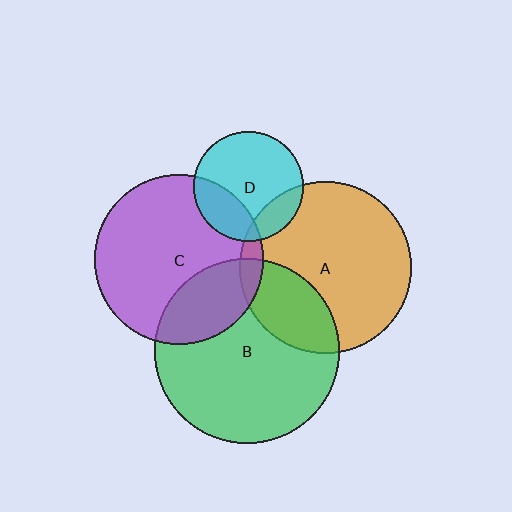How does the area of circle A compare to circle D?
Approximately 2.4 times.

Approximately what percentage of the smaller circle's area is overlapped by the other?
Approximately 20%.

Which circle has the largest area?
Circle B (green).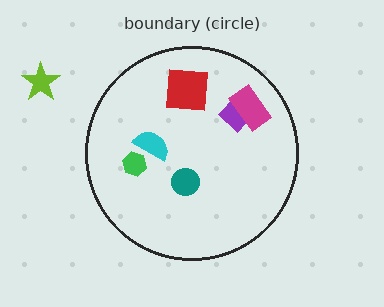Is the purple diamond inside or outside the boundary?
Inside.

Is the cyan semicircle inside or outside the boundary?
Inside.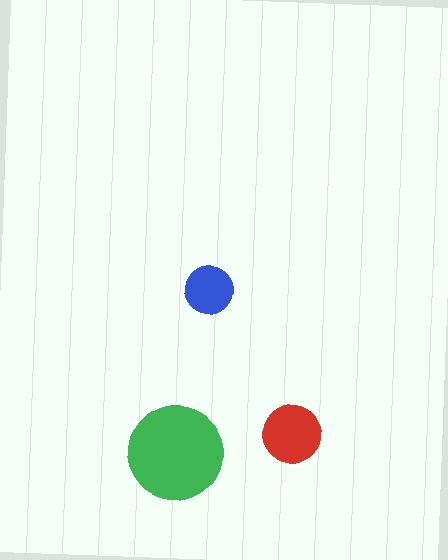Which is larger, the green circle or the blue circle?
The green one.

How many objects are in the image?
There are 3 objects in the image.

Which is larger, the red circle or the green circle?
The green one.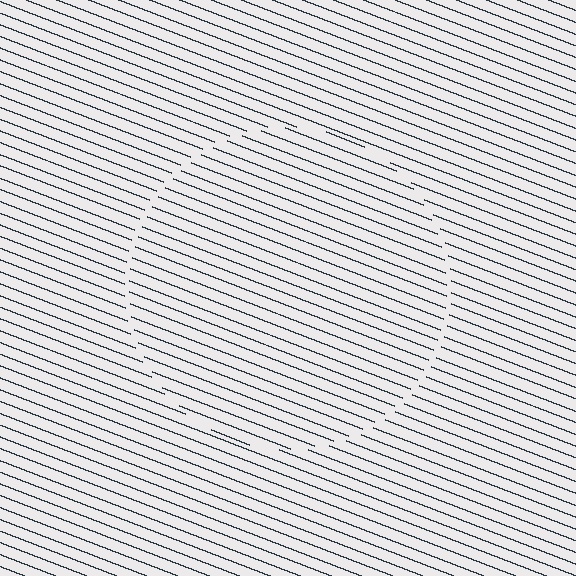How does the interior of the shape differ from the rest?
The interior of the shape contains the same grating, shifted by half a period — the contour is defined by the phase discontinuity where line-ends from the inner and outer gratings abut.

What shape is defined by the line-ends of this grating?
An illusory circle. The interior of the shape contains the same grating, shifted by half a period — the contour is defined by the phase discontinuity where line-ends from the inner and outer gratings abut.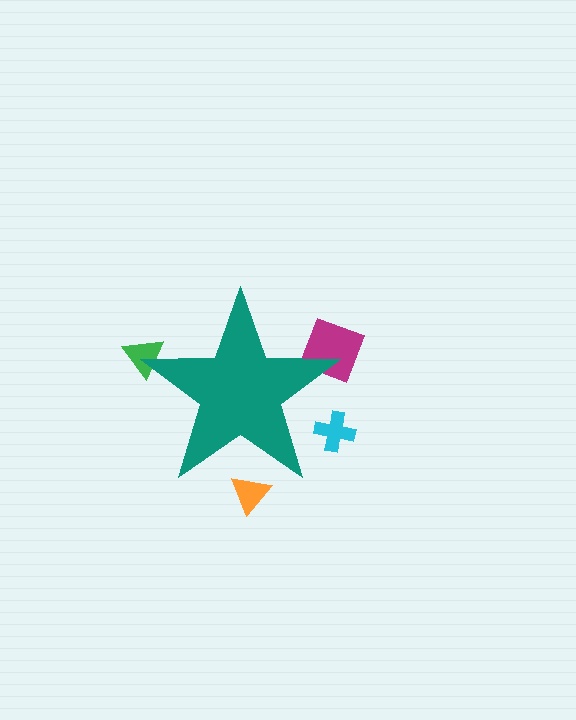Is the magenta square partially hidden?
Yes, the magenta square is partially hidden behind the teal star.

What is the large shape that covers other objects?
A teal star.